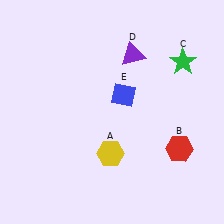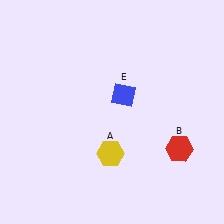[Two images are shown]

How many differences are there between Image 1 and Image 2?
There are 2 differences between the two images.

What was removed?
The purple triangle (D), the green star (C) were removed in Image 2.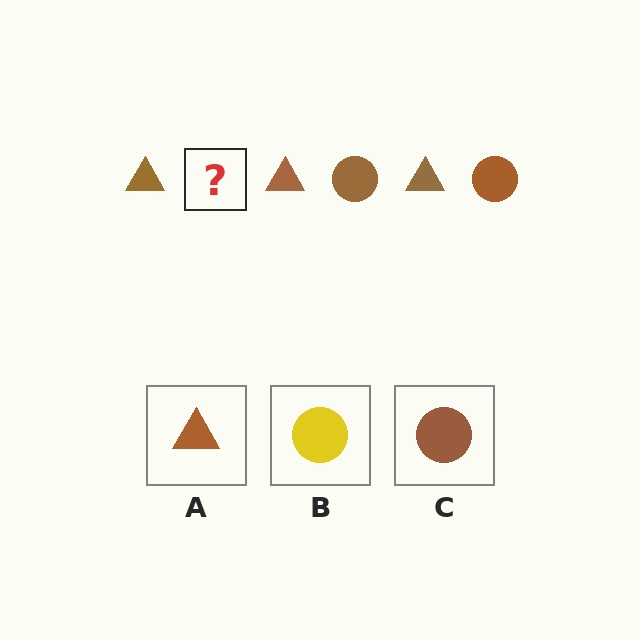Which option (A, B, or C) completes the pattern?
C.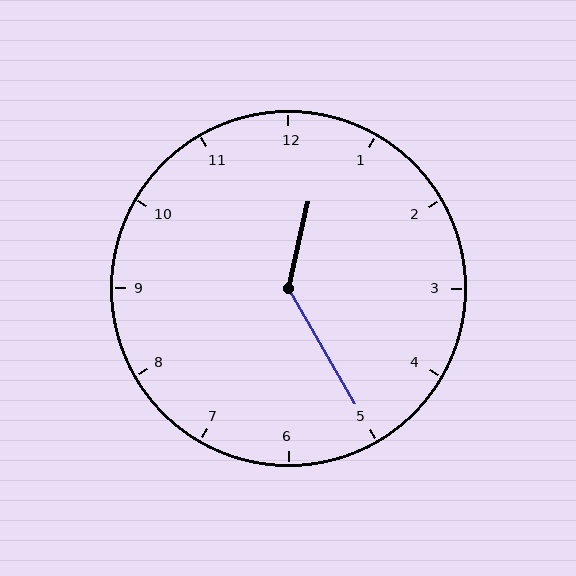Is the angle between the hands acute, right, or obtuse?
It is obtuse.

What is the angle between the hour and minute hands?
Approximately 138 degrees.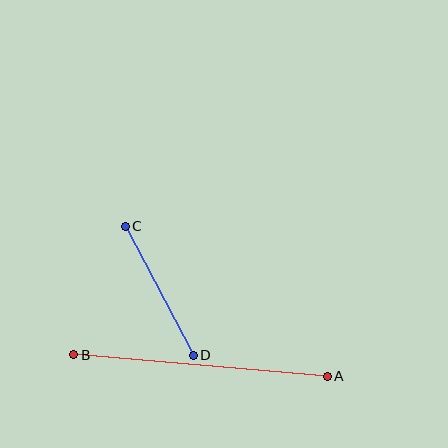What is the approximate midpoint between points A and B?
The midpoint is at approximately (200, 365) pixels.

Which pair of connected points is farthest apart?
Points A and B are farthest apart.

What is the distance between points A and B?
The distance is approximately 255 pixels.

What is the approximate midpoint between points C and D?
The midpoint is at approximately (159, 291) pixels.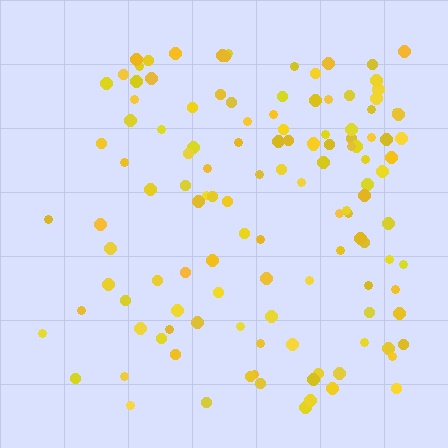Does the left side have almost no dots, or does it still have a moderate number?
Still a moderate number, just noticeably fewer than the right.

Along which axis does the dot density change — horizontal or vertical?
Horizontal.